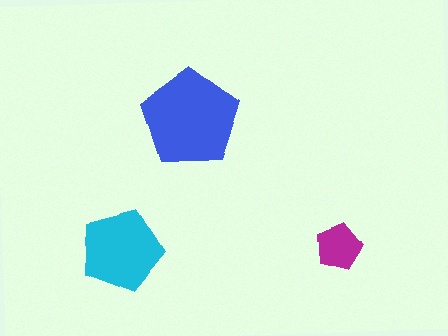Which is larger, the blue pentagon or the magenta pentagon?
The blue one.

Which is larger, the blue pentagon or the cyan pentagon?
The blue one.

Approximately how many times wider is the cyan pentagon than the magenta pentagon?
About 2 times wider.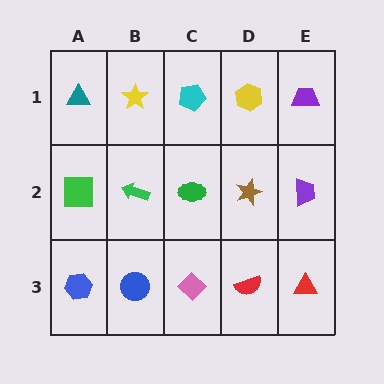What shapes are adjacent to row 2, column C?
A cyan pentagon (row 1, column C), a pink diamond (row 3, column C), a green arrow (row 2, column B), a brown star (row 2, column D).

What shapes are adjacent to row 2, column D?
A yellow hexagon (row 1, column D), a red semicircle (row 3, column D), a green ellipse (row 2, column C), a purple trapezoid (row 2, column E).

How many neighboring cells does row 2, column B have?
4.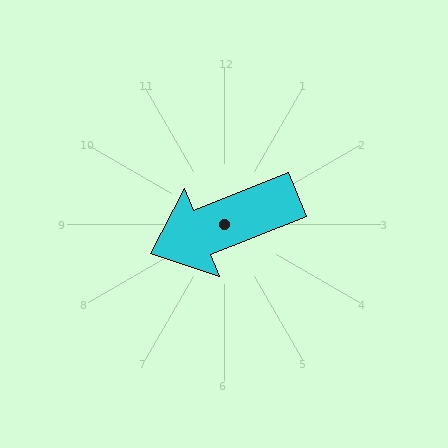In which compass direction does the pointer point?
West.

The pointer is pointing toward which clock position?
Roughly 8 o'clock.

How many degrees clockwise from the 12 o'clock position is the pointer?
Approximately 248 degrees.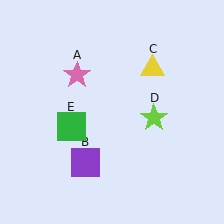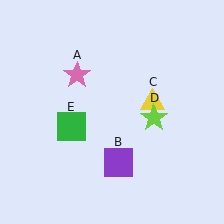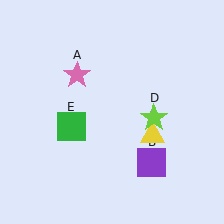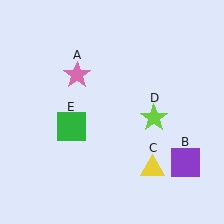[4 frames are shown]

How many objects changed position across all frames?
2 objects changed position: purple square (object B), yellow triangle (object C).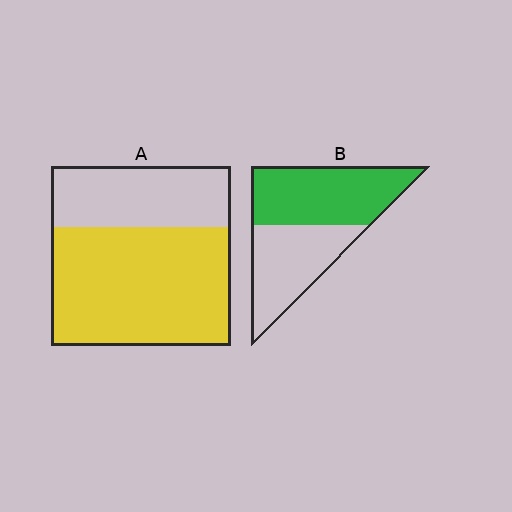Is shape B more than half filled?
Yes.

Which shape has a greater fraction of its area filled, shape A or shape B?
Shape A.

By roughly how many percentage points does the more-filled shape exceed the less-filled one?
By roughly 10 percentage points (A over B).